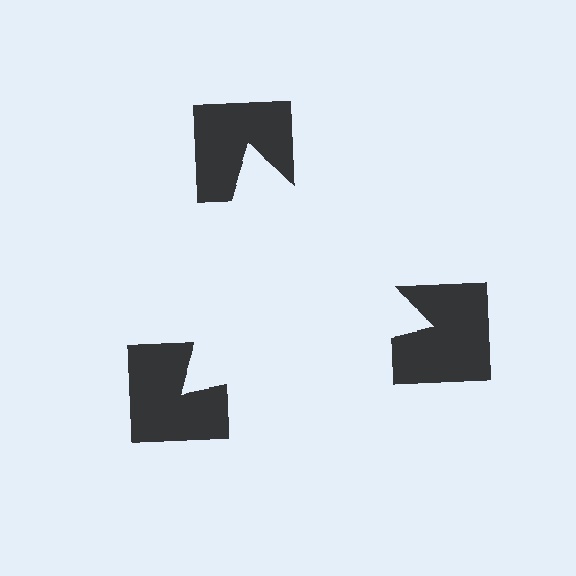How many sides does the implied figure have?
3 sides.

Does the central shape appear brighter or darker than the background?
It typically appears slightly brighter than the background, even though no actual brightness change is drawn.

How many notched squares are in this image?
There are 3 — one at each vertex of the illusory triangle.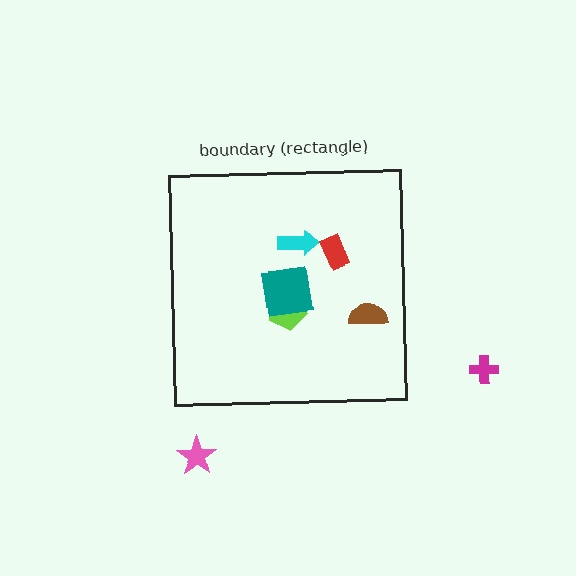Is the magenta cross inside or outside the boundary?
Outside.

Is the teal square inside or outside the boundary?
Inside.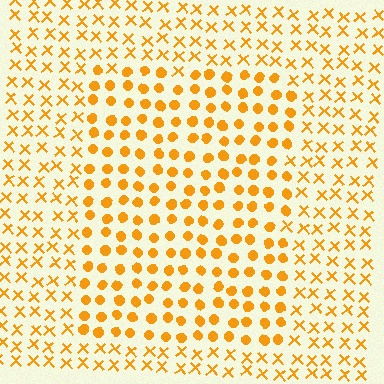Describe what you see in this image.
The image is filled with small orange elements arranged in a uniform grid. A rectangle-shaped region contains circles, while the surrounding area contains X marks. The boundary is defined purely by the change in element shape.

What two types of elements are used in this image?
The image uses circles inside the rectangle region and X marks outside it.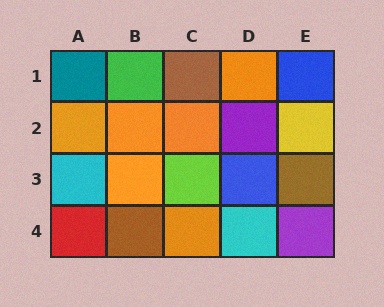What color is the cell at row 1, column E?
Blue.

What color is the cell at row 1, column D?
Orange.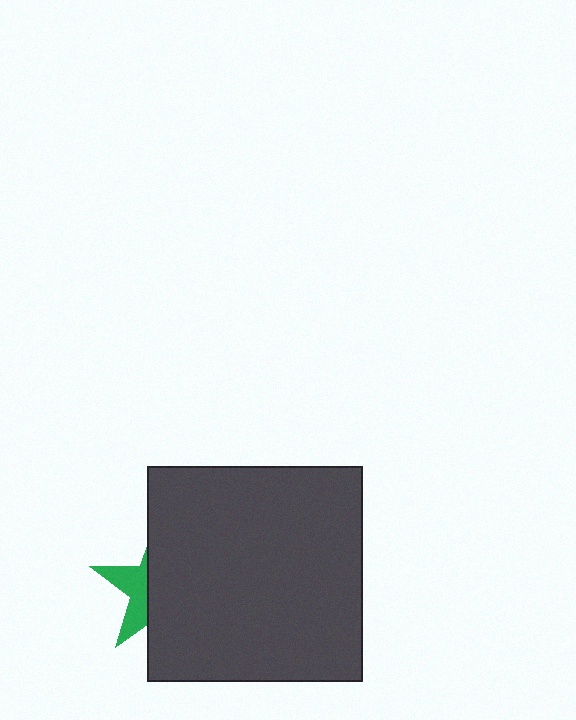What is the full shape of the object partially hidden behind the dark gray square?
The partially hidden object is a green star.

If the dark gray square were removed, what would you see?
You would see the complete green star.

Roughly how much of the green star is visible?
A small part of it is visible (roughly 35%).